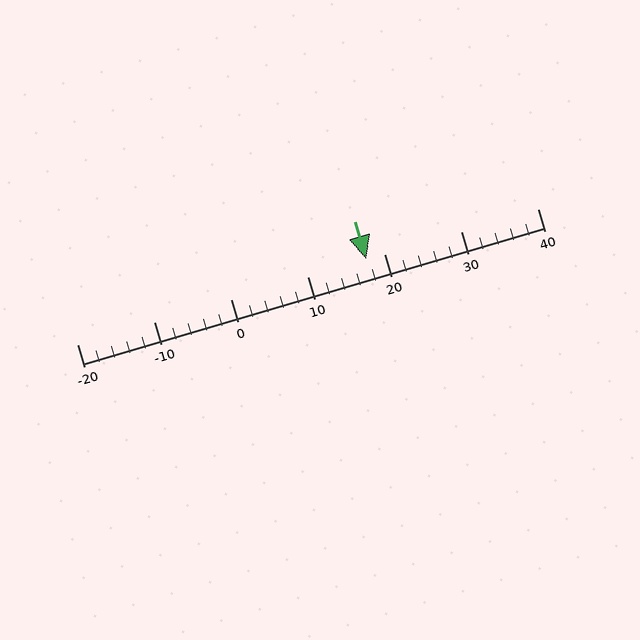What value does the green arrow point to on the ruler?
The green arrow points to approximately 18.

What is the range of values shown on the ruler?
The ruler shows values from -20 to 40.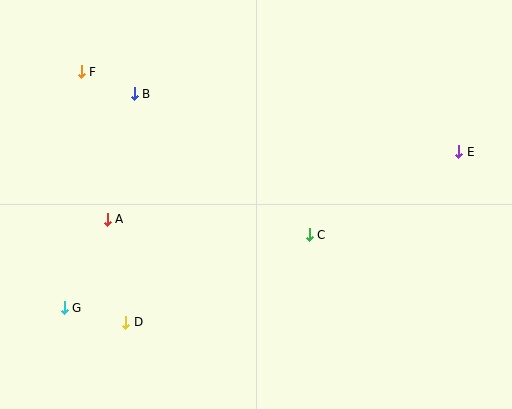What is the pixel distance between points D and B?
The distance between D and B is 229 pixels.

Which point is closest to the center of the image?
Point C at (309, 235) is closest to the center.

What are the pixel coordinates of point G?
Point G is at (64, 308).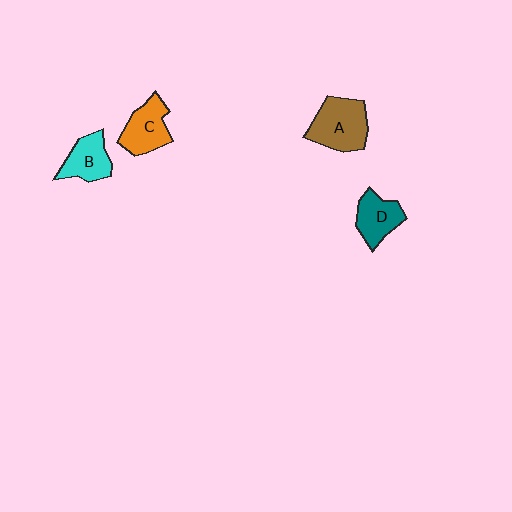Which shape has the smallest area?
Shape B (cyan).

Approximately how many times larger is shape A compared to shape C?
Approximately 1.3 times.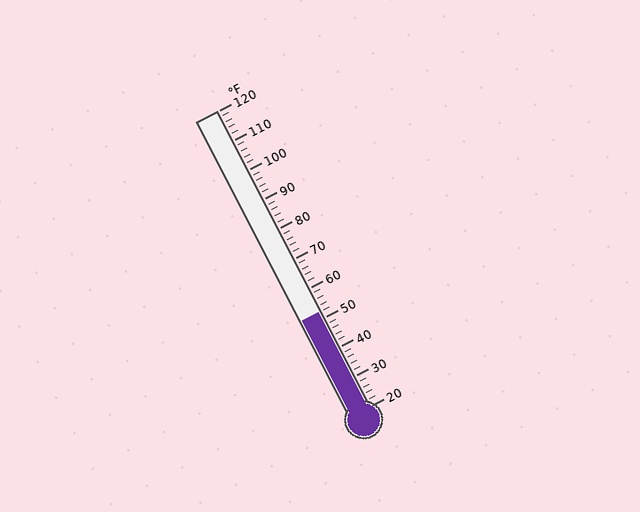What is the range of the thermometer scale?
The thermometer scale ranges from 20°F to 120°F.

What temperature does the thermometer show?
The thermometer shows approximately 52°F.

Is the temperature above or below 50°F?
The temperature is above 50°F.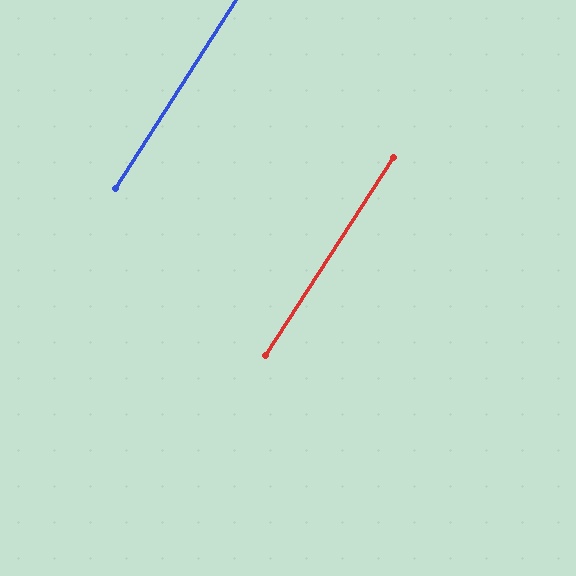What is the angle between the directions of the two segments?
Approximately 1 degree.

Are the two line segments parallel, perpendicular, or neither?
Parallel — their directions differ by only 0.6°.